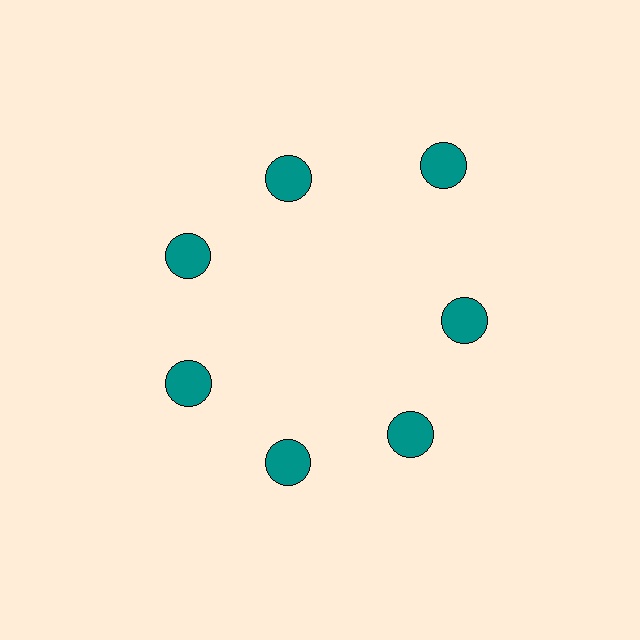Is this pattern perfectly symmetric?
No. The 7 teal circles are arranged in a ring, but one element near the 1 o'clock position is pushed outward from the center, breaking the 7-fold rotational symmetry.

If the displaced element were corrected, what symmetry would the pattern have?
It would have 7-fold rotational symmetry — the pattern would map onto itself every 51 degrees.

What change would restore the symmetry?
The symmetry would be restored by moving it inward, back onto the ring so that all 7 circles sit at equal angles and equal distance from the center.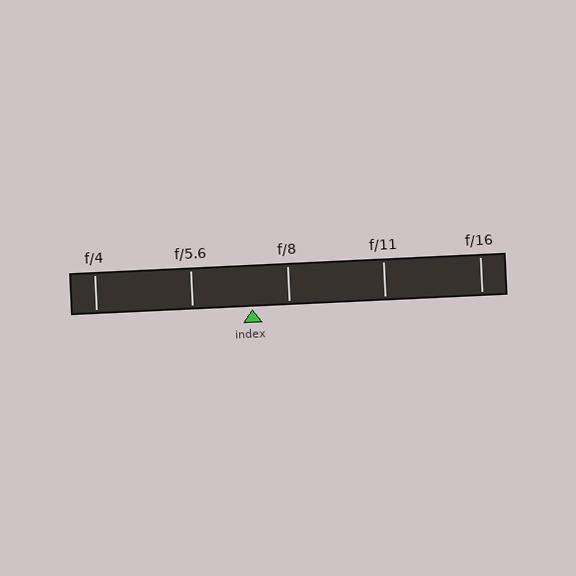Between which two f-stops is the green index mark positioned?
The index mark is between f/5.6 and f/8.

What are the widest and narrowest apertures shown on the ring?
The widest aperture shown is f/4 and the narrowest is f/16.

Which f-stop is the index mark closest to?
The index mark is closest to f/8.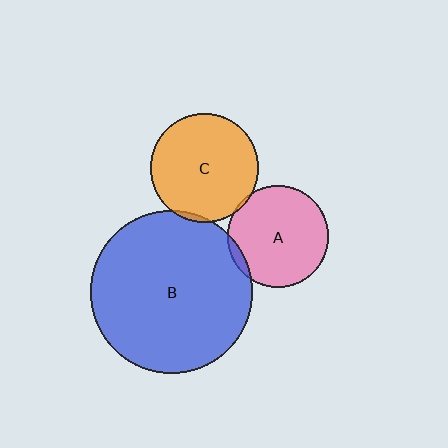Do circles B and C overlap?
Yes.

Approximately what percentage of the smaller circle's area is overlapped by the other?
Approximately 5%.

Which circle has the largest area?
Circle B (blue).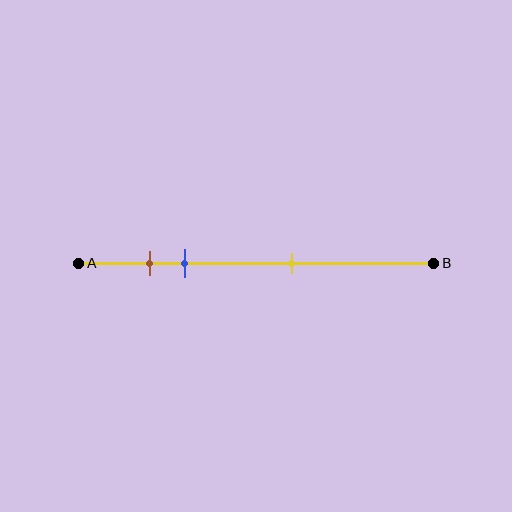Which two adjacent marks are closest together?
The brown and blue marks are the closest adjacent pair.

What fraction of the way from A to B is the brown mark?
The brown mark is approximately 20% (0.2) of the way from A to B.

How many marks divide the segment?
There are 3 marks dividing the segment.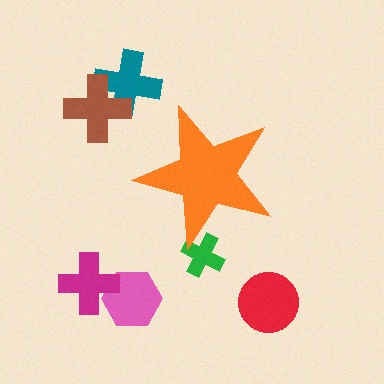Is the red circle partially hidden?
No, the red circle is fully visible.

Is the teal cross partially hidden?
No, the teal cross is fully visible.